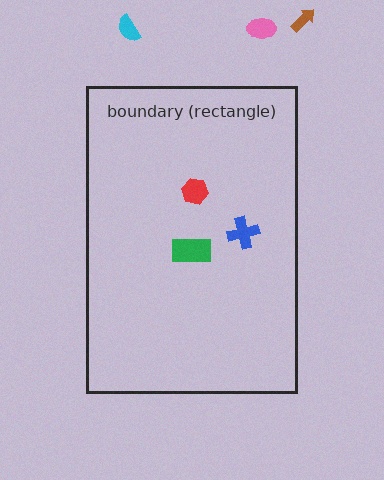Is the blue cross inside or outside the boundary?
Inside.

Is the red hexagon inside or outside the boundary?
Inside.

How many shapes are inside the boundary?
3 inside, 3 outside.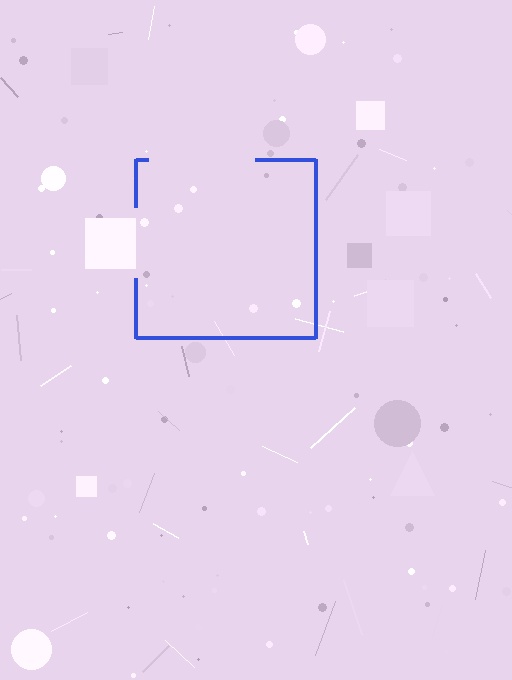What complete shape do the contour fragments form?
The contour fragments form a square.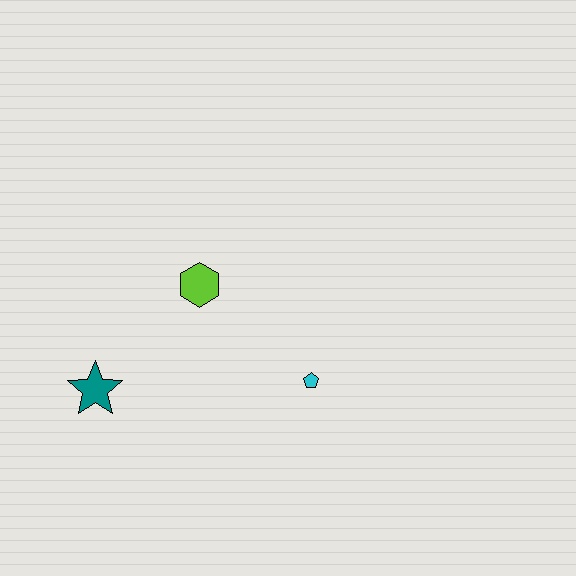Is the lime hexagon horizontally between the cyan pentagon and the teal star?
Yes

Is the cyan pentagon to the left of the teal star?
No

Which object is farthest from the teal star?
The cyan pentagon is farthest from the teal star.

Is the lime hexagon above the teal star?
Yes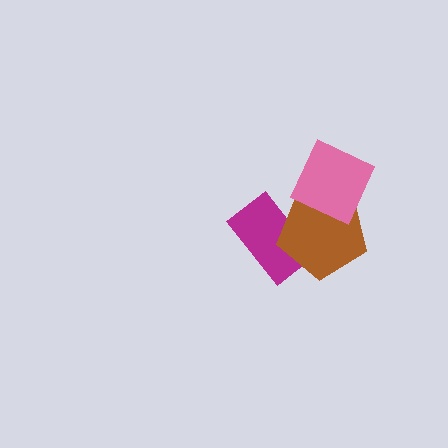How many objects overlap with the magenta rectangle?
1 object overlaps with the magenta rectangle.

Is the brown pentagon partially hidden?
Yes, it is partially covered by another shape.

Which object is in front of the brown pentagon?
The pink diamond is in front of the brown pentagon.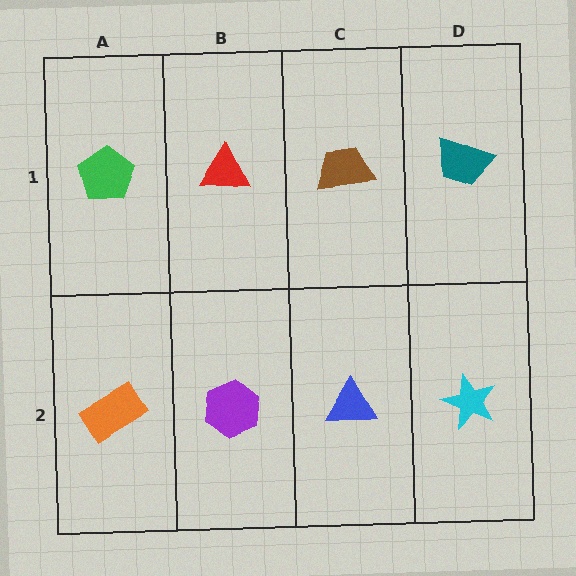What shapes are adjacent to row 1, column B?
A purple hexagon (row 2, column B), a green pentagon (row 1, column A), a brown trapezoid (row 1, column C).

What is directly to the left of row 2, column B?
An orange rectangle.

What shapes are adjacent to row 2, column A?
A green pentagon (row 1, column A), a purple hexagon (row 2, column B).